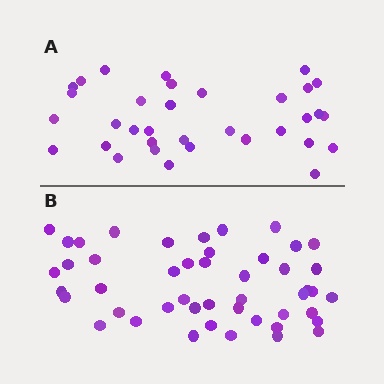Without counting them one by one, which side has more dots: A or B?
Region B (the bottom region) has more dots.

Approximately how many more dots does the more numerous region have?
Region B has approximately 15 more dots than region A.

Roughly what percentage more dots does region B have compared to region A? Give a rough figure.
About 40% more.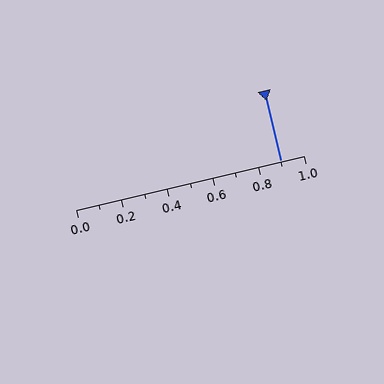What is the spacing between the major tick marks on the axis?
The major ticks are spaced 0.2 apart.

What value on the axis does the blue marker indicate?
The marker indicates approximately 0.9.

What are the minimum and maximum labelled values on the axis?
The axis runs from 0.0 to 1.0.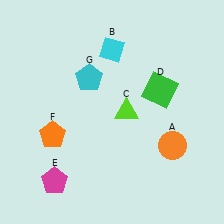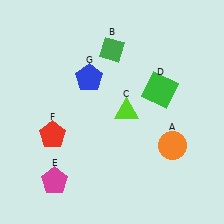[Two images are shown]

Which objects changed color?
B changed from cyan to green. F changed from orange to red. G changed from cyan to blue.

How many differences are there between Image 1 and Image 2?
There are 3 differences between the two images.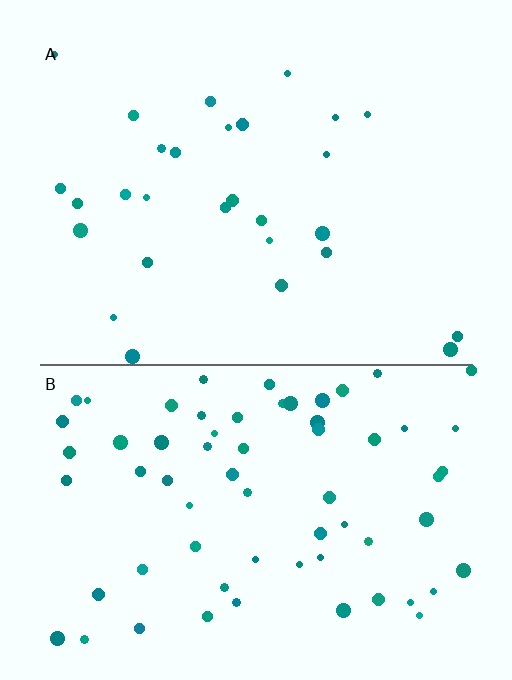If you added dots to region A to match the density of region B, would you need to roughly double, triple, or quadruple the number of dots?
Approximately double.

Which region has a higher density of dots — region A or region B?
B (the bottom).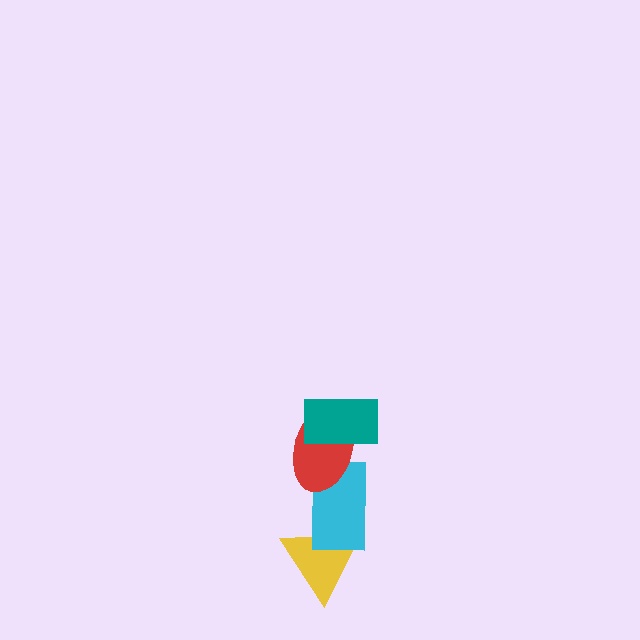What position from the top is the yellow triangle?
The yellow triangle is 4th from the top.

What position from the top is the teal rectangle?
The teal rectangle is 1st from the top.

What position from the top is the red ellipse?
The red ellipse is 2nd from the top.